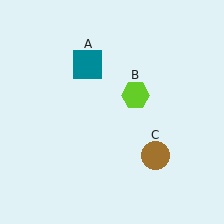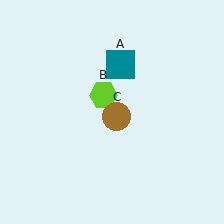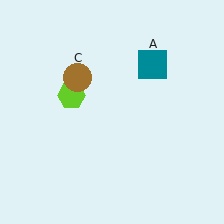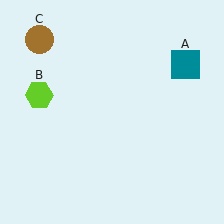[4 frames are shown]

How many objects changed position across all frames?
3 objects changed position: teal square (object A), lime hexagon (object B), brown circle (object C).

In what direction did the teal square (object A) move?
The teal square (object A) moved right.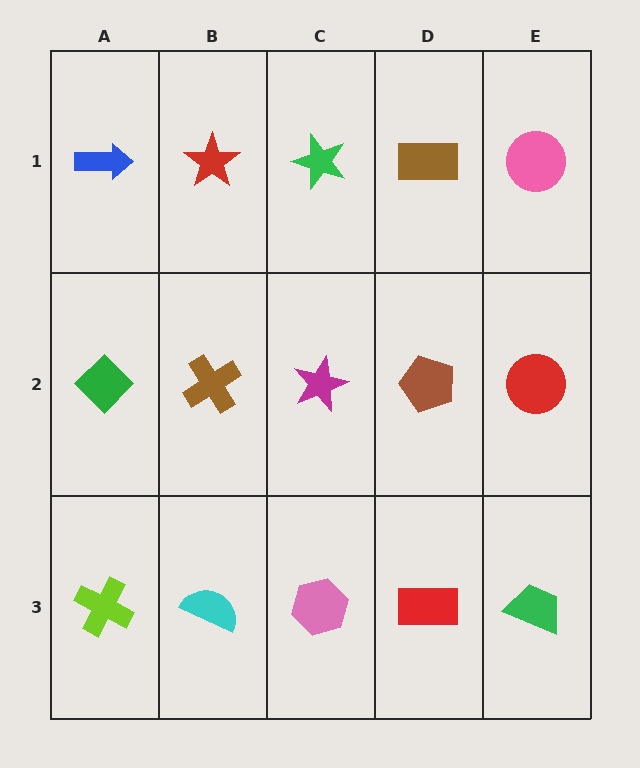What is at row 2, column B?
A brown cross.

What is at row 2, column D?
A brown pentagon.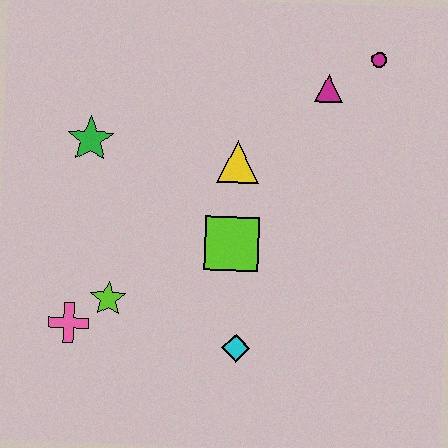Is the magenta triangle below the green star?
No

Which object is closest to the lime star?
The pink cross is closest to the lime star.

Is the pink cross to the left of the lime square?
Yes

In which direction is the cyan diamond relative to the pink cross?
The cyan diamond is to the right of the pink cross.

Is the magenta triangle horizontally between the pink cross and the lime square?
No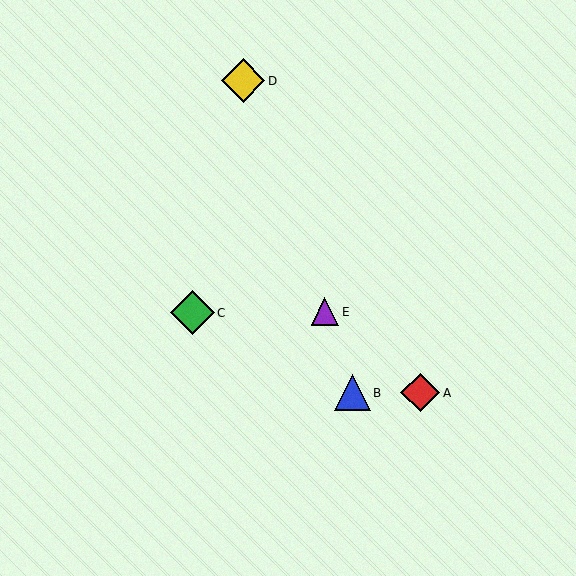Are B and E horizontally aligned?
No, B is at y≈393 and E is at y≈312.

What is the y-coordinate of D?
Object D is at y≈81.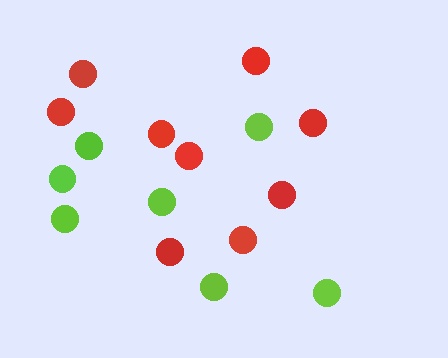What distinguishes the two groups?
There are 2 groups: one group of lime circles (7) and one group of red circles (9).